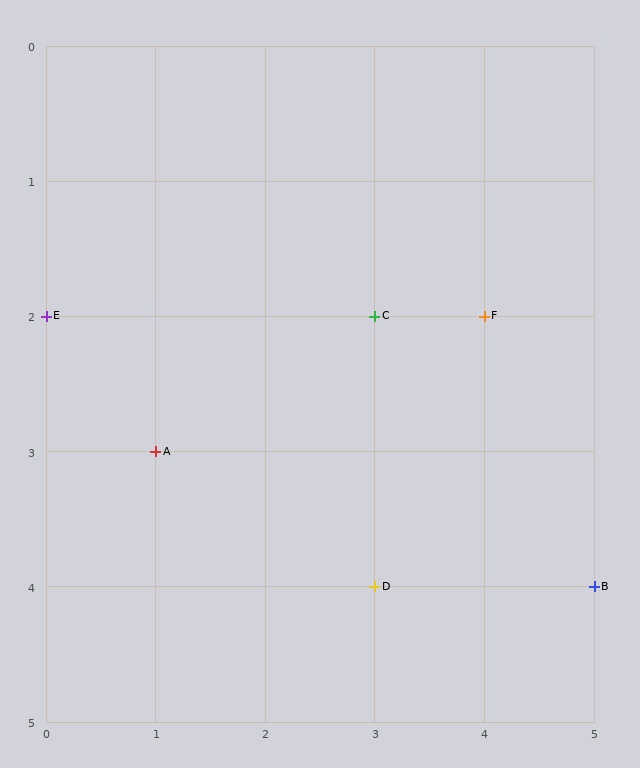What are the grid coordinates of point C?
Point C is at grid coordinates (3, 2).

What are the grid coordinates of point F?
Point F is at grid coordinates (4, 2).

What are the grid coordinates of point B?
Point B is at grid coordinates (5, 4).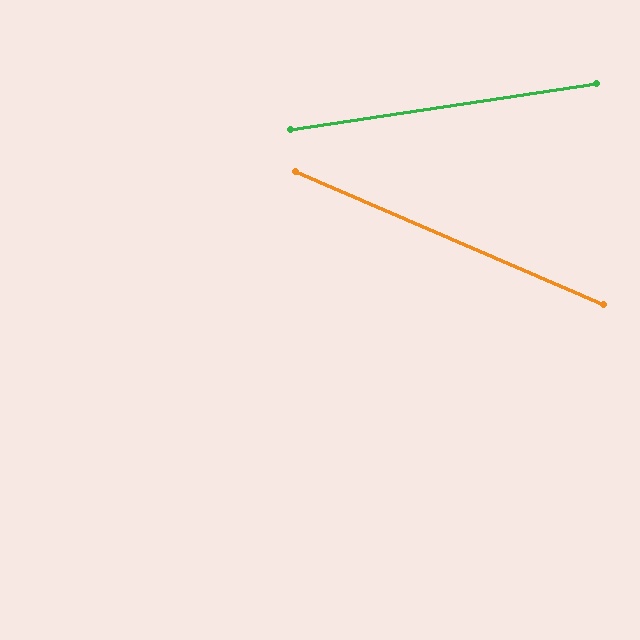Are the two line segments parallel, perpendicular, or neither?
Neither parallel nor perpendicular — they differ by about 32°.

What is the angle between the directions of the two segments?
Approximately 32 degrees.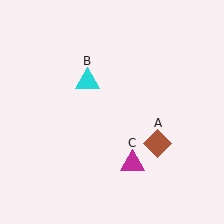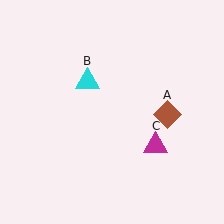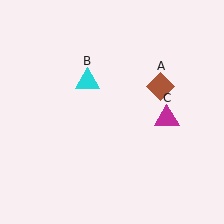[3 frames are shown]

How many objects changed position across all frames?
2 objects changed position: brown diamond (object A), magenta triangle (object C).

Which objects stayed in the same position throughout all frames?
Cyan triangle (object B) remained stationary.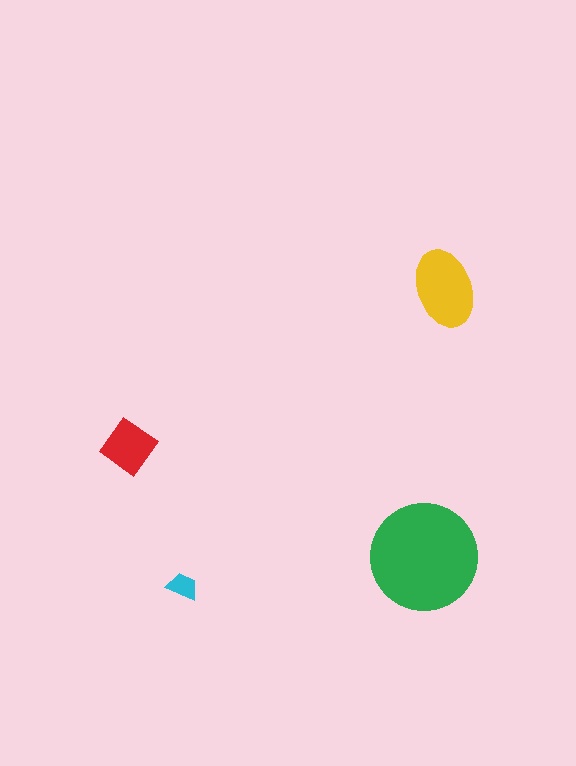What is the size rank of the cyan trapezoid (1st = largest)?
4th.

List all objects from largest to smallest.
The green circle, the yellow ellipse, the red diamond, the cyan trapezoid.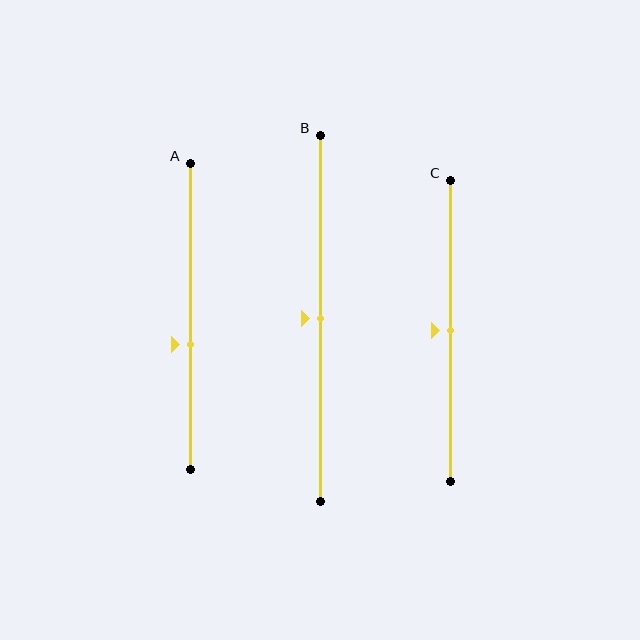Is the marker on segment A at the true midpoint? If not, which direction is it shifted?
No, the marker on segment A is shifted downward by about 9% of the segment length.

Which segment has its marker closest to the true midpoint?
Segment B has its marker closest to the true midpoint.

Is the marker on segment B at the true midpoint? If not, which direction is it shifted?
Yes, the marker on segment B is at the true midpoint.